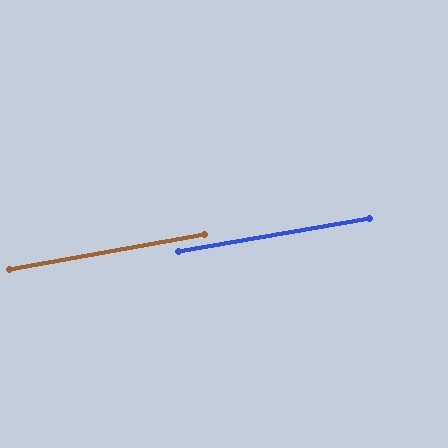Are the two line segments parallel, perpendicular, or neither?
Parallel — their directions differ by only 0.3°.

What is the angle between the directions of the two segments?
Approximately 0 degrees.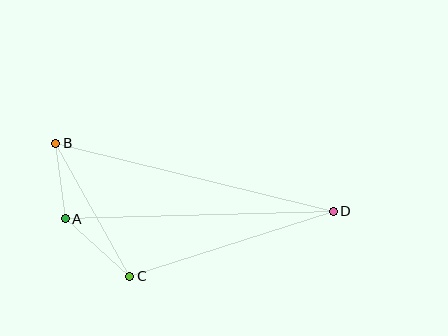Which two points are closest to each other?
Points A and B are closest to each other.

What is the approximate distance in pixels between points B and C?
The distance between B and C is approximately 152 pixels.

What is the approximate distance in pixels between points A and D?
The distance between A and D is approximately 268 pixels.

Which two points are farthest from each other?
Points B and D are farthest from each other.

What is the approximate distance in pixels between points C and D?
The distance between C and D is approximately 213 pixels.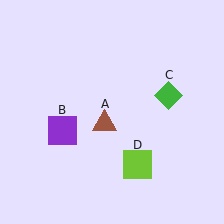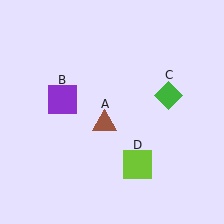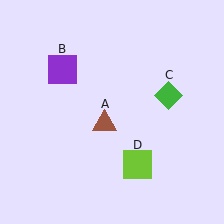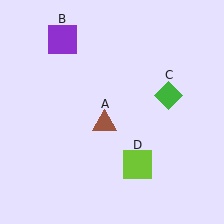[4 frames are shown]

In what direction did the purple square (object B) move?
The purple square (object B) moved up.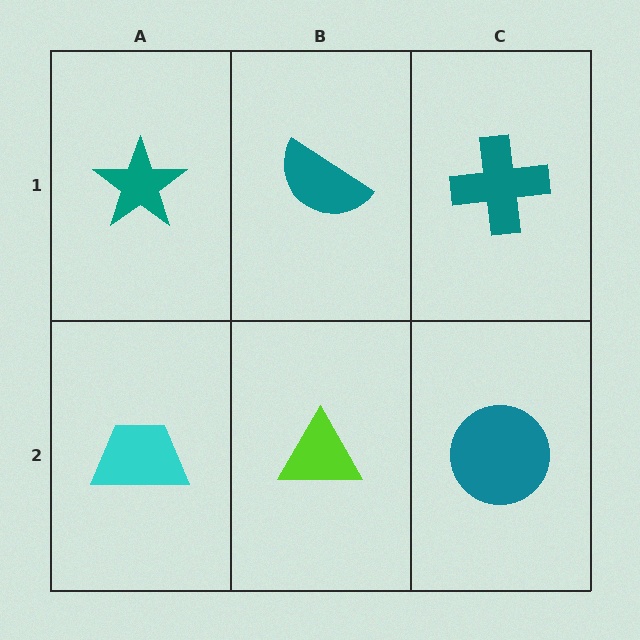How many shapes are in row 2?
3 shapes.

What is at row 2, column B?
A lime triangle.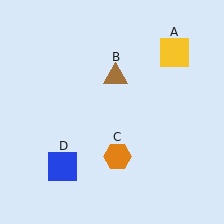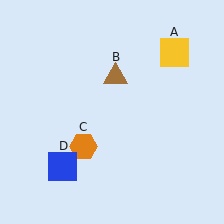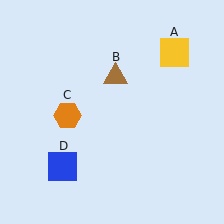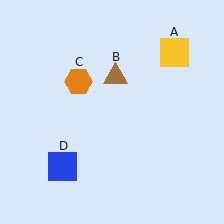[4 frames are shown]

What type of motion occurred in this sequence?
The orange hexagon (object C) rotated clockwise around the center of the scene.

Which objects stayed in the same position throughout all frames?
Yellow square (object A) and brown triangle (object B) and blue square (object D) remained stationary.